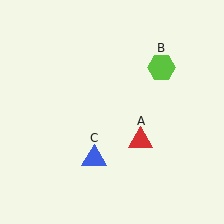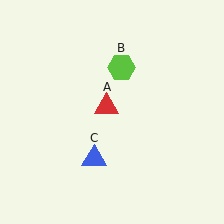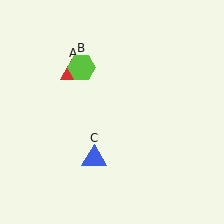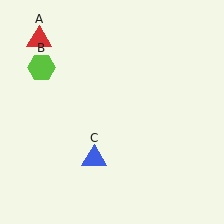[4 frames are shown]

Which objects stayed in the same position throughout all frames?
Blue triangle (object C) remained stationary.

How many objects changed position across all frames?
2 objects changed position: red triangle (object A), lime hexagon (object B).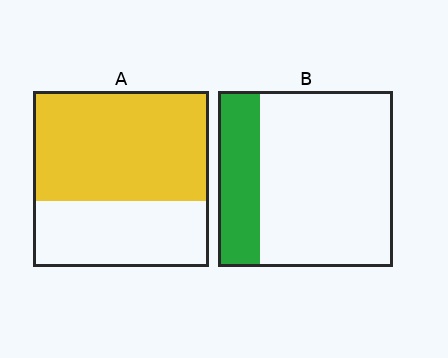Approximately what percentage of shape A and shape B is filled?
A is approximately 60% and B is approximately 25%.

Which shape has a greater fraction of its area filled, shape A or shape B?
Shape A.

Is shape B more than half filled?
No.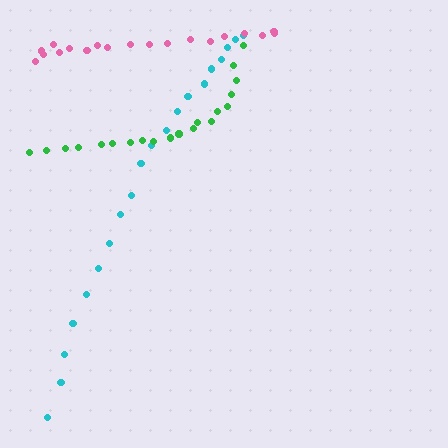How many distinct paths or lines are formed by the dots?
There are 3 distinct paths.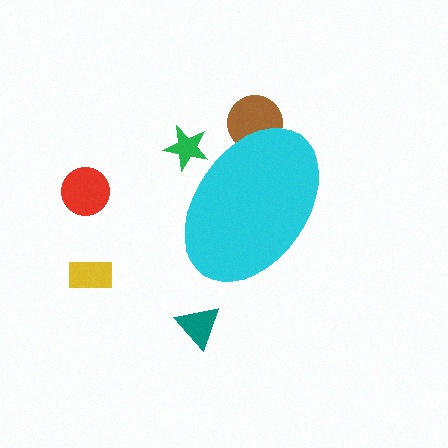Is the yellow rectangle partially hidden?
No, the yellow rectangle is fully visible.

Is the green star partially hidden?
Yes, the green star is partially hidden behind the cyan ellipse.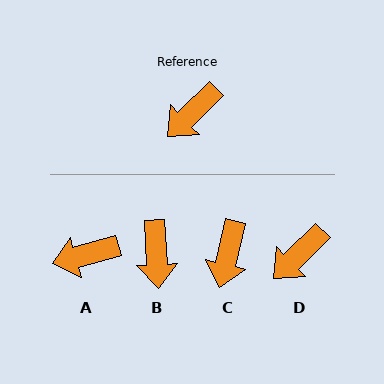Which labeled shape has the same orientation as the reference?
D.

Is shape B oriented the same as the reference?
No, it is off by about 49 degrees.